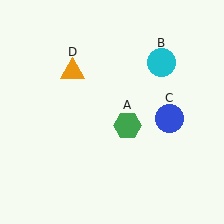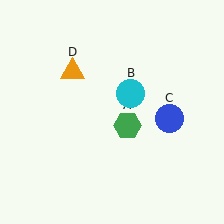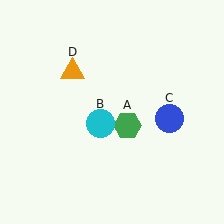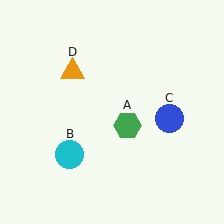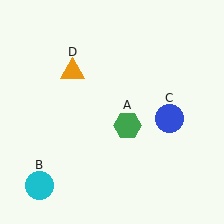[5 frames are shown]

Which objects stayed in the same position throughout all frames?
Green hexagon (object A) and blue circle (object C) and orange triangle (object D) remained stationary.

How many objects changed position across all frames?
1 object changed position: cyan circle (object B).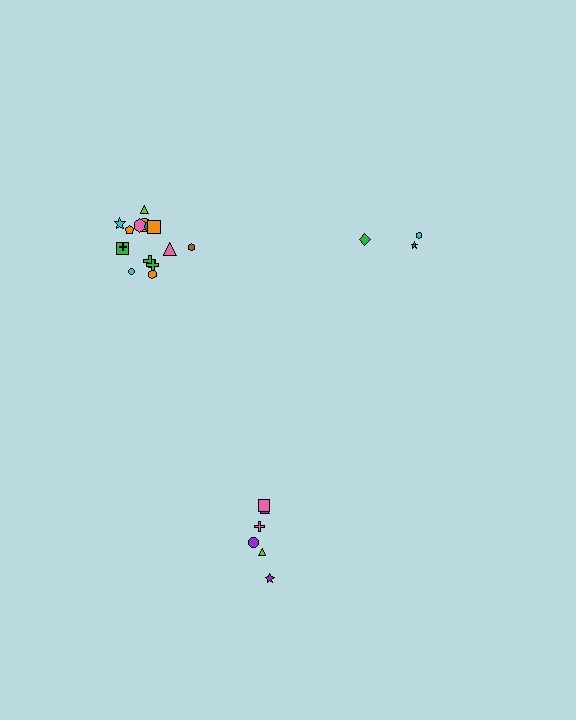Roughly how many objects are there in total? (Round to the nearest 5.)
Roughly 25 objects in total.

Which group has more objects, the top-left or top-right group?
The top-left group.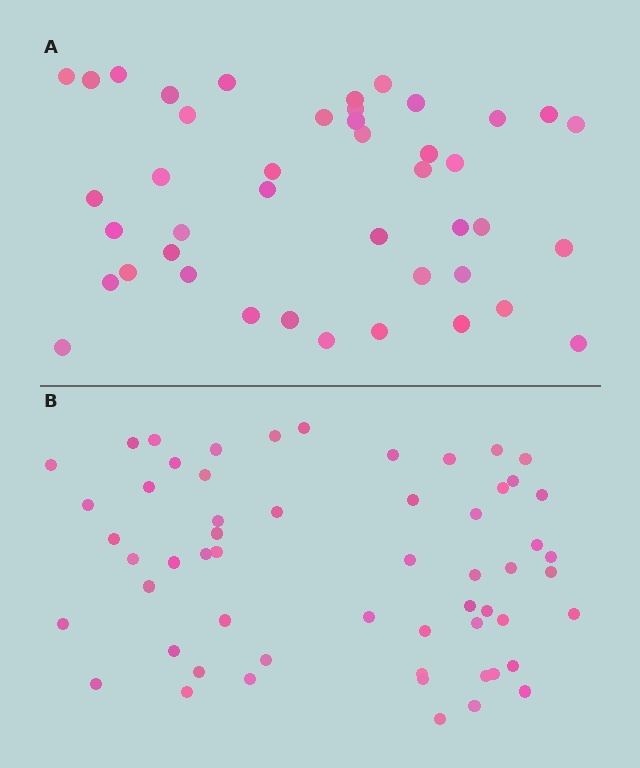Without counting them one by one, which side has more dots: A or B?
Region B (the bottom region) has more dots.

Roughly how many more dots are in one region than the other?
Region B has approximately 15 more dots than region A.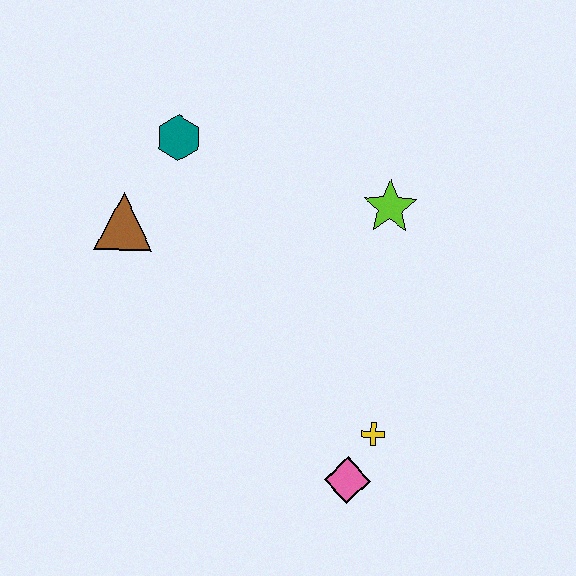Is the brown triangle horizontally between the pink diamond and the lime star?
No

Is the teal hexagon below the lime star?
No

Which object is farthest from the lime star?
The pink diamond is farthest from the lime star.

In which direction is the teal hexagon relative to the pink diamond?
The teal hexagon is above the pink diamond.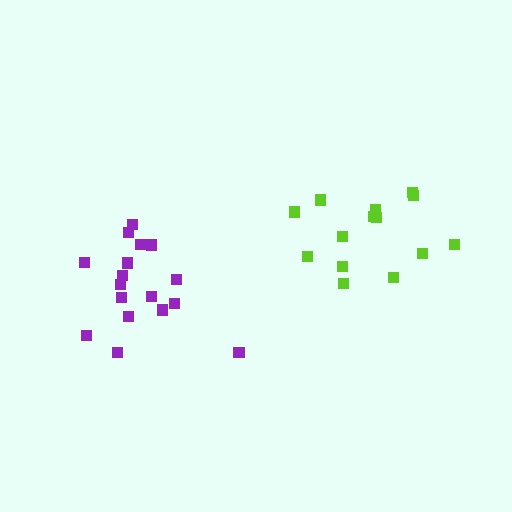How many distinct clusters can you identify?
There are 2 distinct clusters.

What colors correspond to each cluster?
The clusters are colored: lime, purple.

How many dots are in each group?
Group 1: 14 dots, Group 2: 17 dots (31 total).